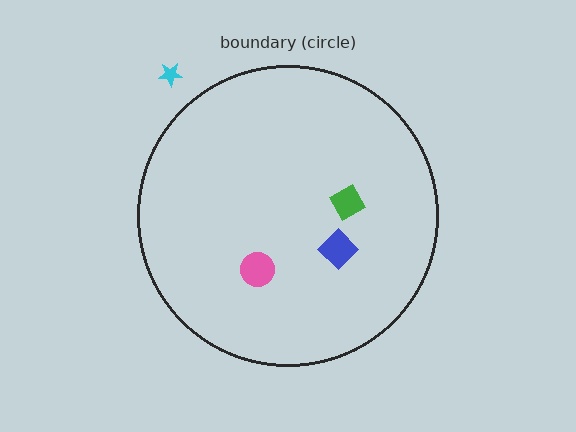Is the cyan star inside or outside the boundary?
Outside.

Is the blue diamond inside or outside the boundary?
Inside.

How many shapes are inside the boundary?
3 inside, 1 outside.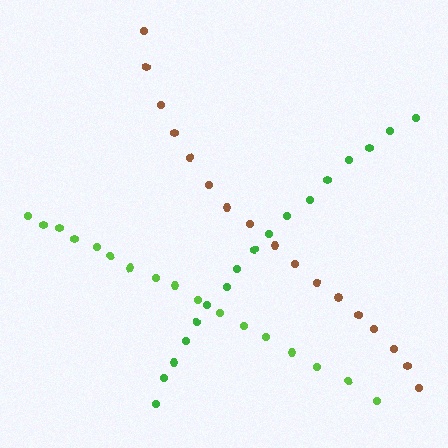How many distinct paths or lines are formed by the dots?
There are 3 distinct paths.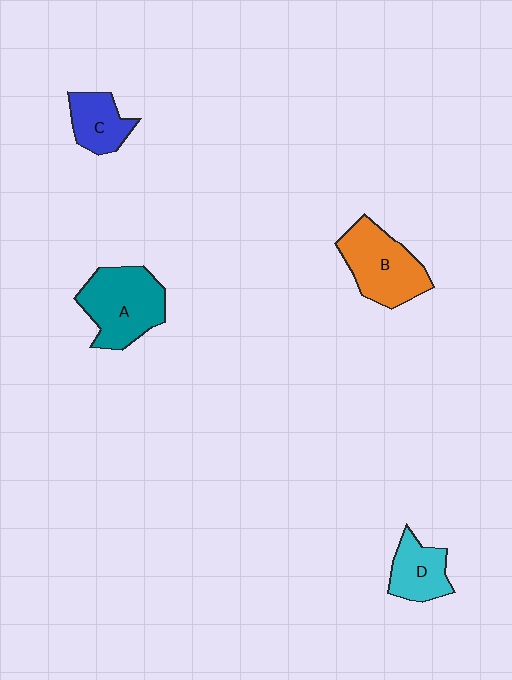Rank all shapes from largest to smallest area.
From largest to smallest: A (teal), B (orange), D (cyan), C (blue).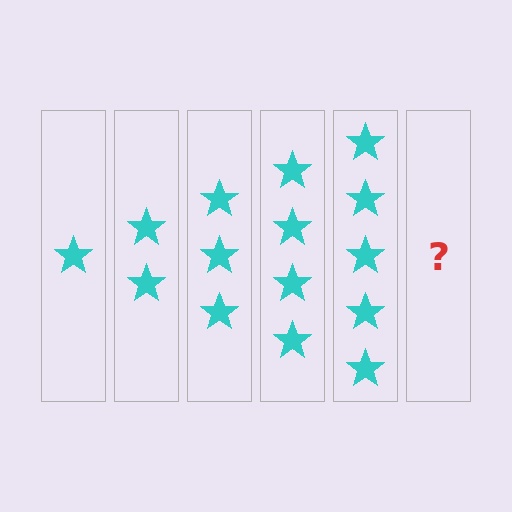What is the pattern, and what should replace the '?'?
The pattern is that each step adds one more star. The '?' should be 6 stars.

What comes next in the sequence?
The next element should be 6 stars.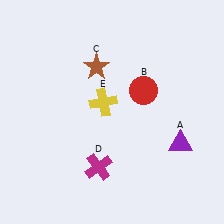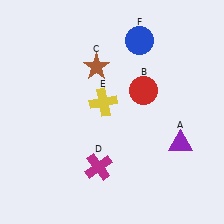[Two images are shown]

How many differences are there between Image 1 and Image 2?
There is 1 difference between the two images.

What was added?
A blue circle (F) was added in Image 2.